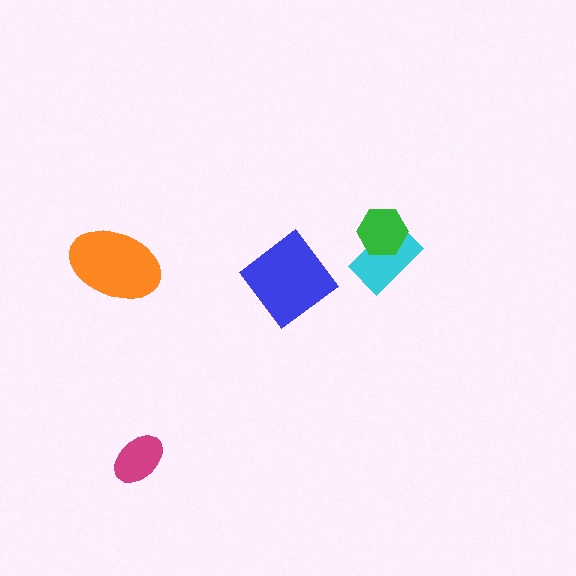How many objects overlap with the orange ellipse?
0 objects overlap with the orange ellipse.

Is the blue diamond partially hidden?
No, no other shape covers it.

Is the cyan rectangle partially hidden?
Yes, it is partially covered by another shape.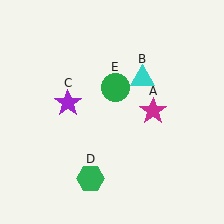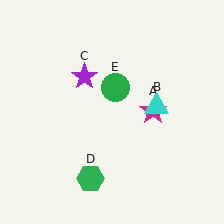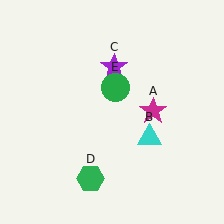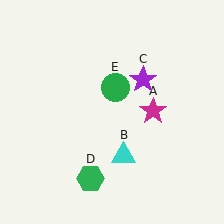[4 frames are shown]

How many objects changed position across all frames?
2 objects changed position: cyan triangle (object B), purple star (object C).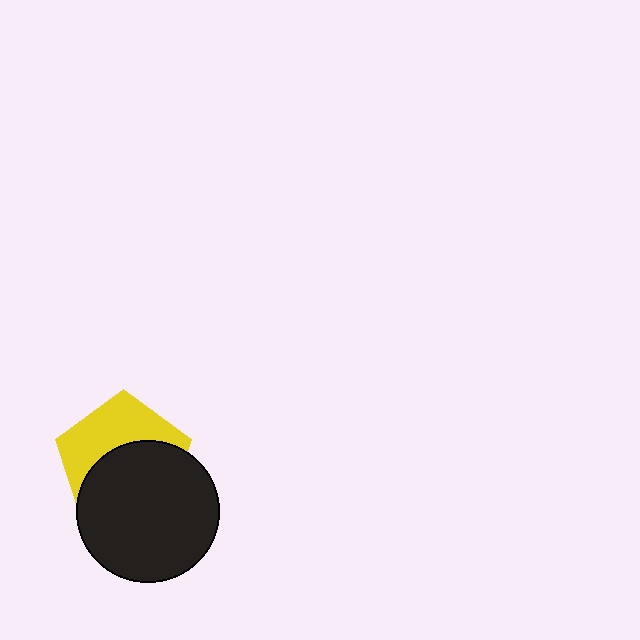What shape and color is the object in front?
The object in front is a black circle.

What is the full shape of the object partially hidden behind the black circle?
The partially hidden object is a yellow pentagon.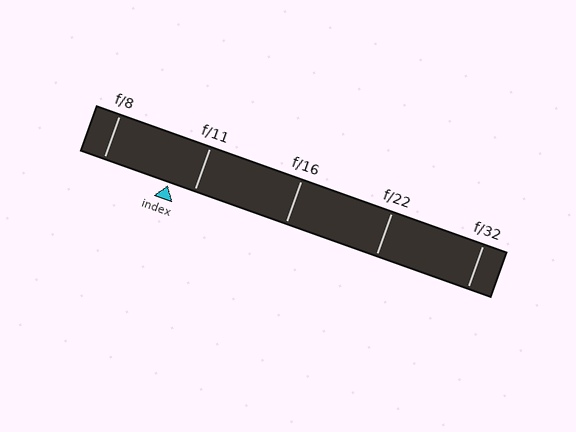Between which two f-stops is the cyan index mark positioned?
The index mark is between f/8 and f/11.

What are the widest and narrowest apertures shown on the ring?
The widest aperture shown is f/8 and the narrowest is f/32.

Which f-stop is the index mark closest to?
The index mark is closest to f/11.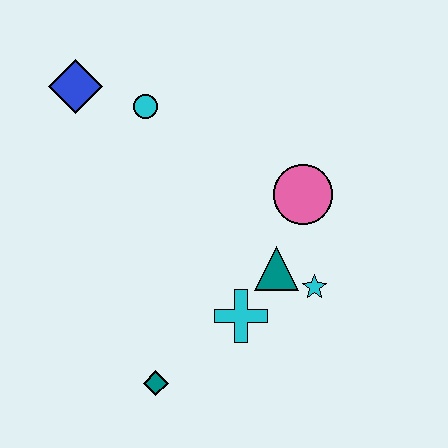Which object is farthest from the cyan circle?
The teal diamond is farthest from the cyan circle.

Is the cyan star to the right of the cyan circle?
Yes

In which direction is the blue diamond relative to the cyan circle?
The blue diamond is to the left of the cyan circle.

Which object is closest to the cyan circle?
The blue diamond is closest to the cyan circle.